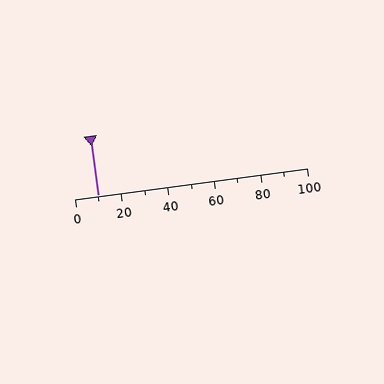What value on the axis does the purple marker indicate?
The marker indicates approximately 10.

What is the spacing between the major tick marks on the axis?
The major ticks are spaced 20 apart.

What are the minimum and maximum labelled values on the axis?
The axis runs from 0 to 100.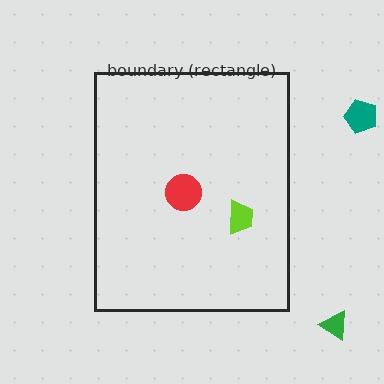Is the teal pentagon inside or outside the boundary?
Outside.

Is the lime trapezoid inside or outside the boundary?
Inside.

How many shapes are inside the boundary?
2 inside, 2 outside.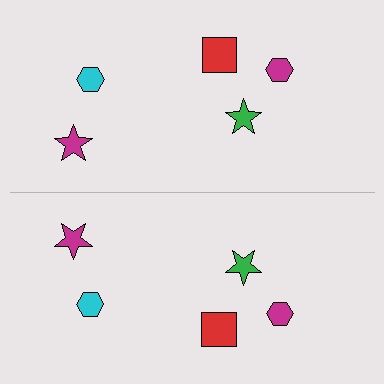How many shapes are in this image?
There are 10 shapes in this image.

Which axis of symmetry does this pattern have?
The pattern has a horizontal axis of symmetry running through the center of the image.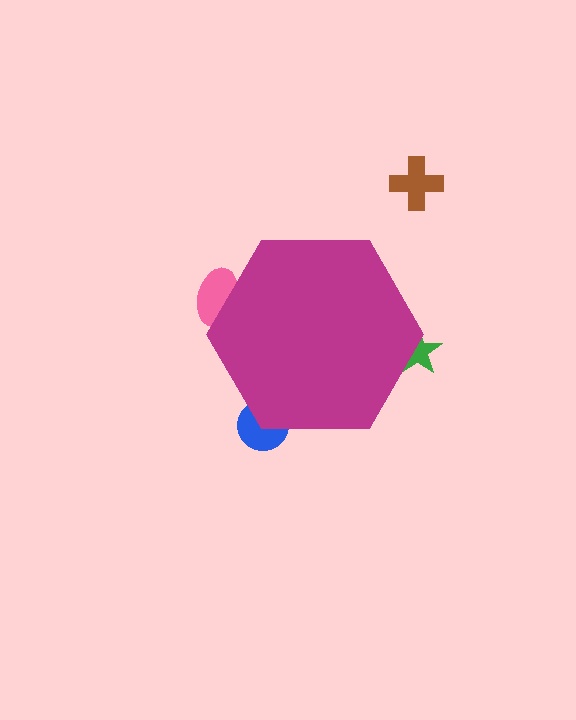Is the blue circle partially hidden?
Yes, the blue circle is partially hidden behind the magenta hexagon.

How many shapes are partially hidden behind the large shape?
3 shapes are partially hidden.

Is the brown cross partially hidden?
No, the brown cross is fully visible.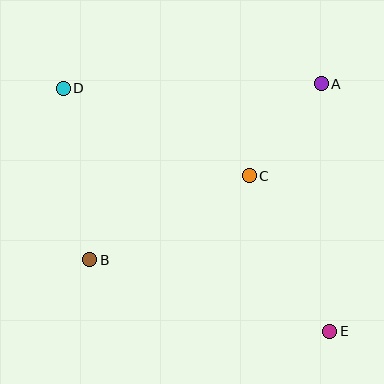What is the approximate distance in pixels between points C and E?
The distance between C and E is approximately 175 pixels.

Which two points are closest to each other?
Points A and C are closest to each other.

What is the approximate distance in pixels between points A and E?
The distance between A and E is approximately 248 pixels.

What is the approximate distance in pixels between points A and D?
The distance between A and D is approximately 258 pixels.